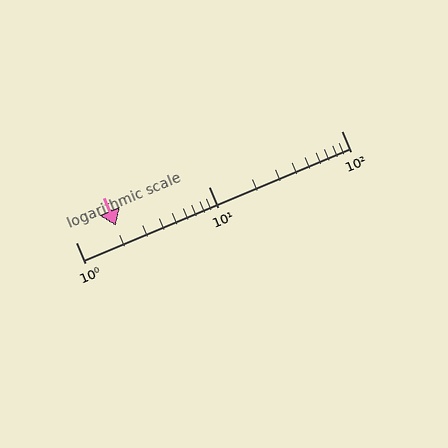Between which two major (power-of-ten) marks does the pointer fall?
The pointer is between 1 and 10.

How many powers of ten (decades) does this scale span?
The scale spans 2 decades, from 1 to 100.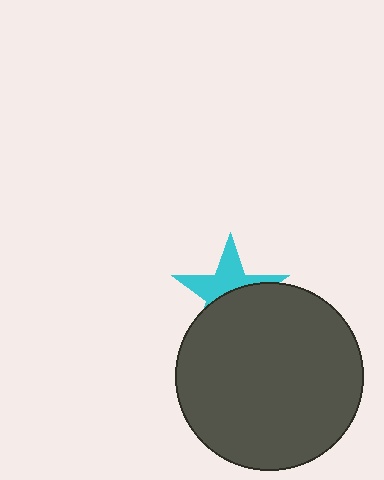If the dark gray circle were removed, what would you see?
You would see the complete cyan star.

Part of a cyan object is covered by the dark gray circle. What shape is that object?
It is a star.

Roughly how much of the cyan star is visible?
About half of it is visible (roughly 46%).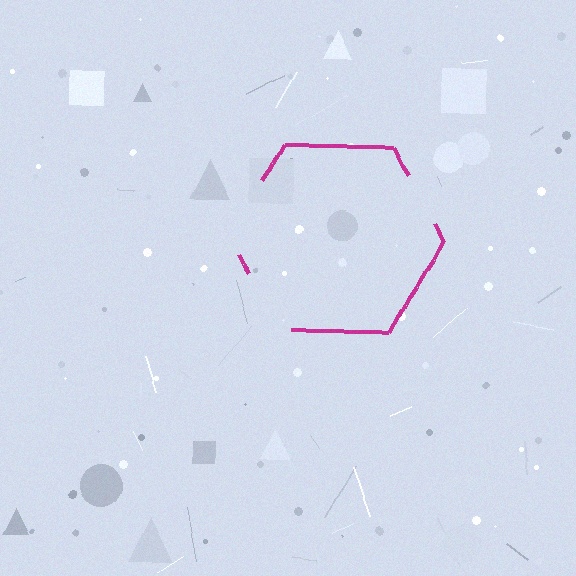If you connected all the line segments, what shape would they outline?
They would outline a hexagon.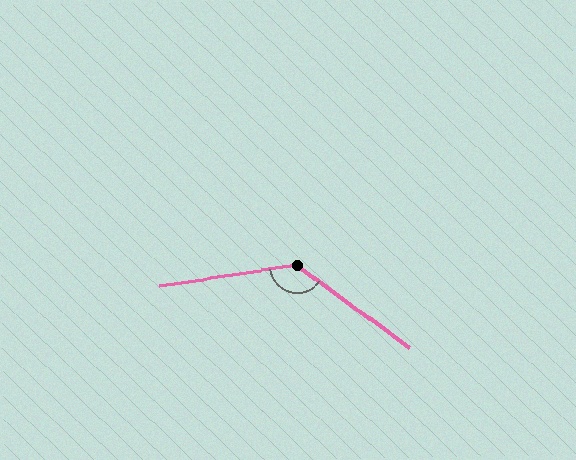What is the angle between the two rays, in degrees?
Approximately 135 degrees.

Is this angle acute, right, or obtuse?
It is obtuse.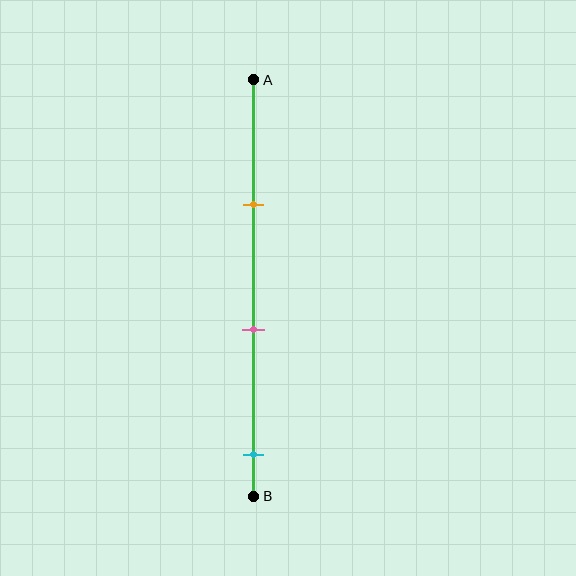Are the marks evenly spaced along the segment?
Yes, the marks are approximately evenly spaced.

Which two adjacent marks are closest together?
The orange and pink marks are the closest adjacent pair.